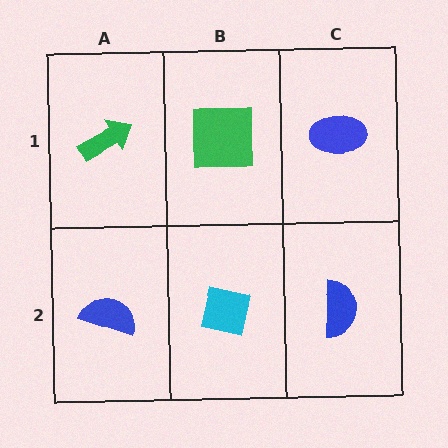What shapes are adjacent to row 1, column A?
A blue semicircle (row 2, column A), a green square (row 1, column B).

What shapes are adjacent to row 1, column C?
A blue semicircle (row 2, column C), a green square (row 1, column B).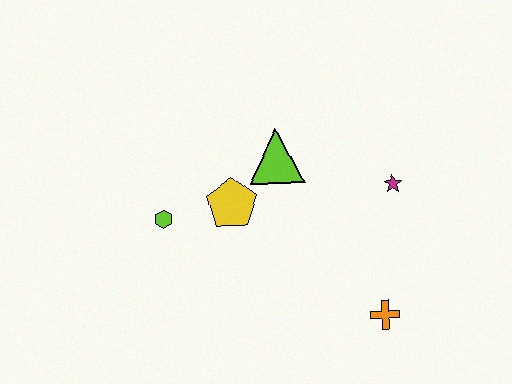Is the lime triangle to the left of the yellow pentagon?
No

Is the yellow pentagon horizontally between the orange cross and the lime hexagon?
Yes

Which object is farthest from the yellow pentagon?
The orange cross is farthest from the yellow pentagon.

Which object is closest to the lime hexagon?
The yellow pentagon is closest to the lime hexagon.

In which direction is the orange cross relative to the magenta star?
The orange cross is below the magenta star.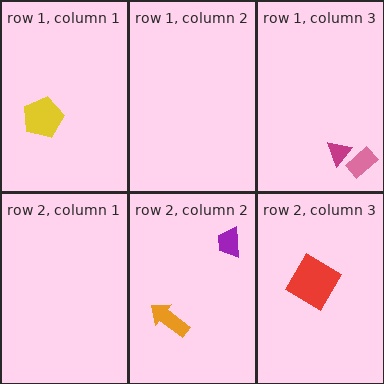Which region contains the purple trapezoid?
The row 2, column 2 region.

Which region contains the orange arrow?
The row 2, column 2 region.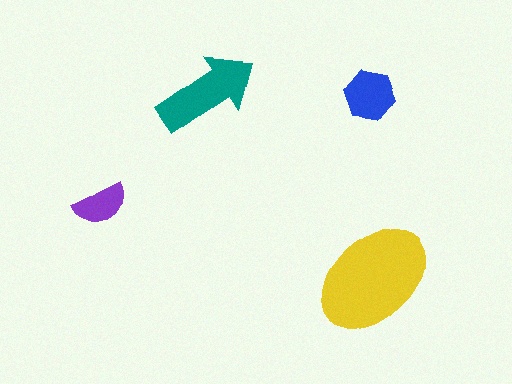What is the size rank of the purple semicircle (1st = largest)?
4th.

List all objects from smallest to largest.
The purple semicircle, the blue hexagon, the teal arrow, the yellow ellipse.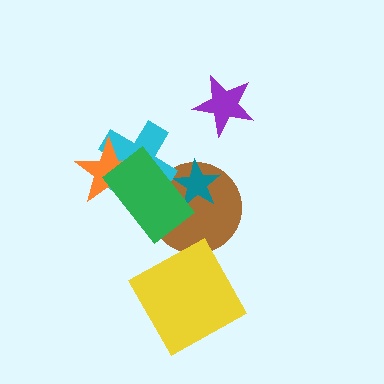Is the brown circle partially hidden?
Yes, it is partially covered by another shape.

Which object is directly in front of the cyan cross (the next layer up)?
The orange star is directly in front of the cyan cross.